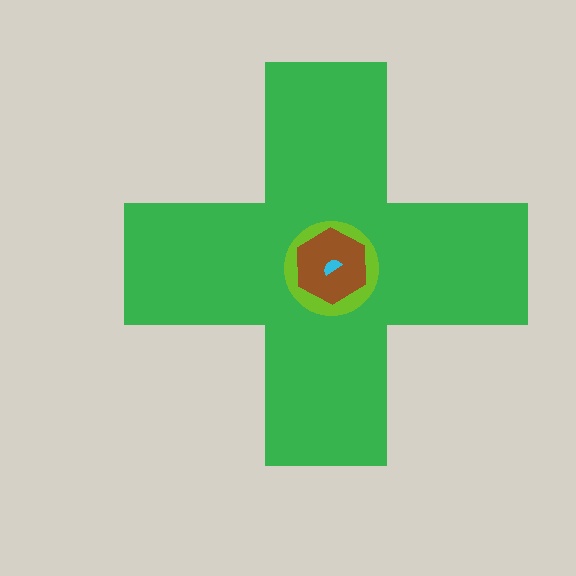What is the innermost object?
The cyan semicircle.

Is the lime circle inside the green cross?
Yes.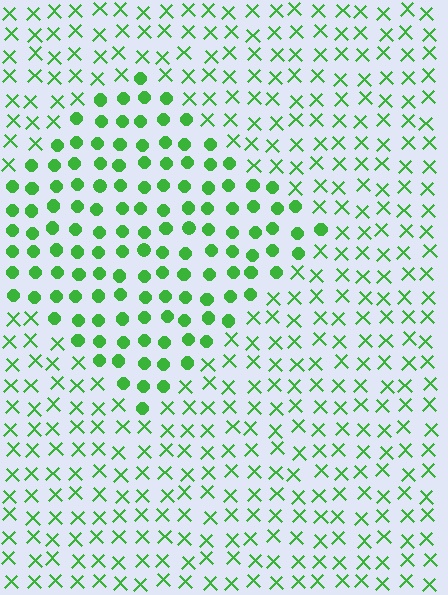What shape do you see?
I see a diamond.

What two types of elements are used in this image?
The image uses circles inside the diamond region and X marks outside it.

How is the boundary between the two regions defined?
The boundary is defined by a change in element shape: circles inside vs. X marks outside. All elements share the same color and spacing.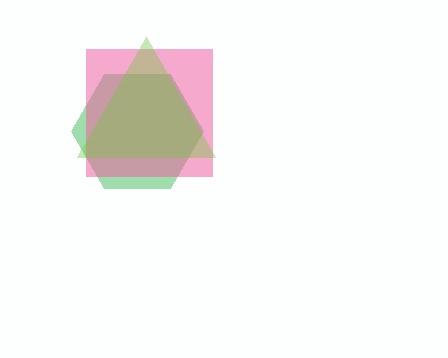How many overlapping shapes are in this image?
There are 3 overlapping shapes in the image.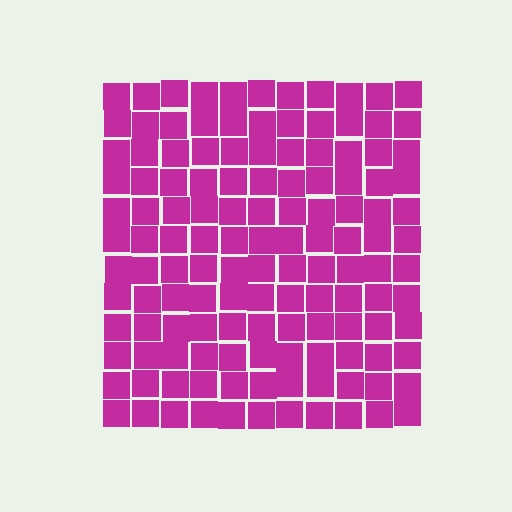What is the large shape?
The large shape is a square.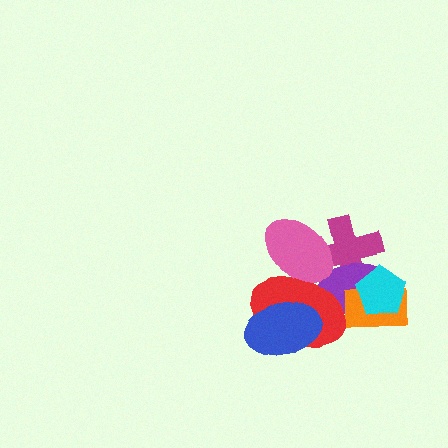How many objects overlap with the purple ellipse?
5 objects overlap with the purple ellipse.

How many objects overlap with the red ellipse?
3 objects overlap with the red ellipse.